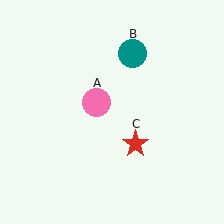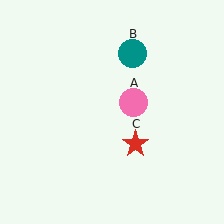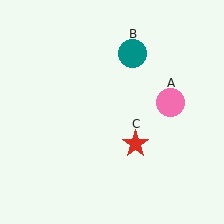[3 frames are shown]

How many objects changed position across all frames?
1 object changed position: pink circle (object A).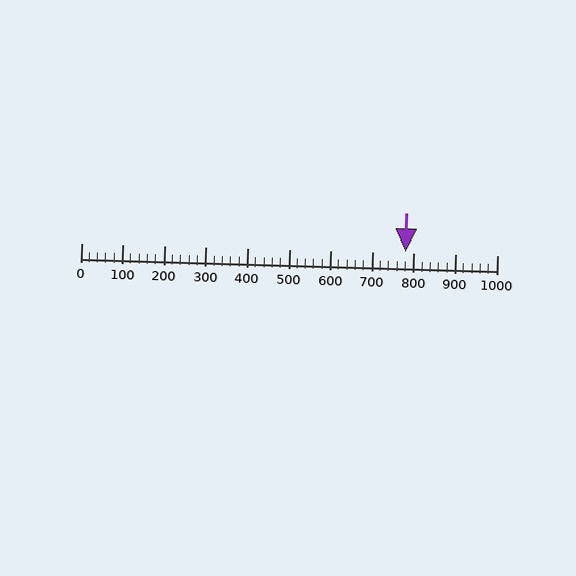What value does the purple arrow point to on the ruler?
The purple arrow points to approximately 780.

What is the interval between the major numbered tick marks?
The major tick marks are spaced 100 units apart.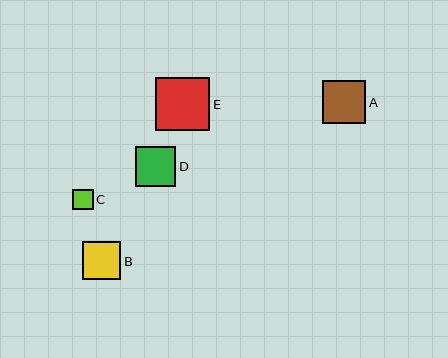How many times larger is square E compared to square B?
Square E is approximately 1.4 times the size of square B.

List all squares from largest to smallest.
From largest to smallest: E, A, D, B, C.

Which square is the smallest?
Square C is the smallest with a size of approximately 20 pixels.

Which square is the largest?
Square E is the largest with a size of approximately 54 pixels.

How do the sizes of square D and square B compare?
Square D and square B are approximately the same size.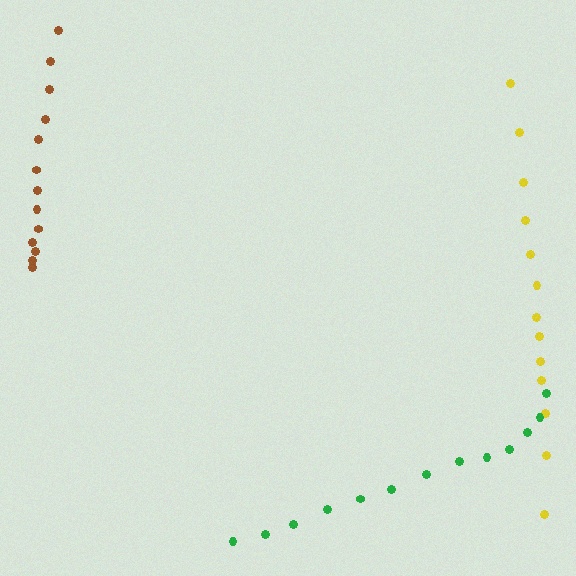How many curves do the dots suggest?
There are 3 distinct paths.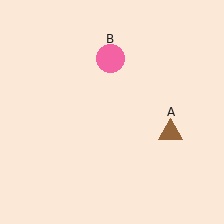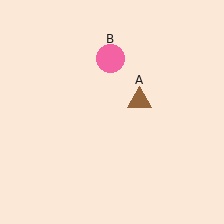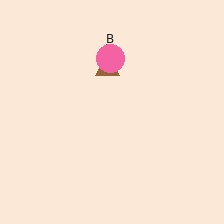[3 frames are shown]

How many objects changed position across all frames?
1 object changed position: brown triangle (object A).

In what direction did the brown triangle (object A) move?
The brown triangle (object A) moved up and to the left.